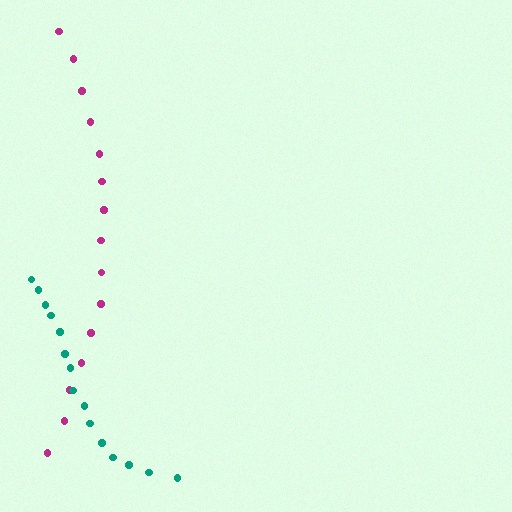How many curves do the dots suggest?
There are 2 distinct paths.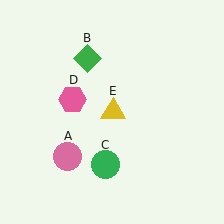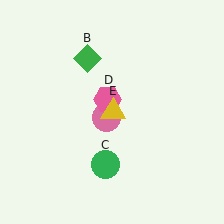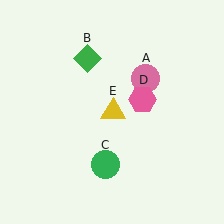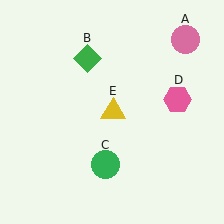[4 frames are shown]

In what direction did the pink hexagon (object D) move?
The pink hexagon (object D) moved right.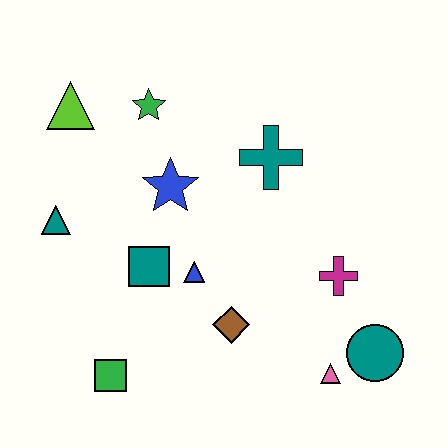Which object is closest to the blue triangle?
The teal square is closest to the blue triangle.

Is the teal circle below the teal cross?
Yes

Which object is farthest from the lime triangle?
The teal circle is farthest from the lime triangle.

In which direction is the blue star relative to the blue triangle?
The blue star is above the blue triangle.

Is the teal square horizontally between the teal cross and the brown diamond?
No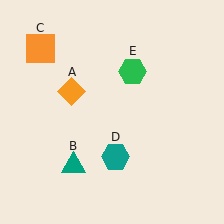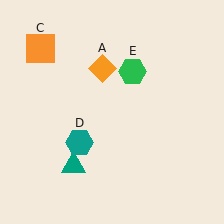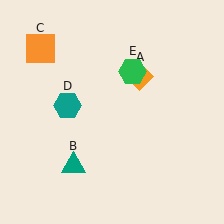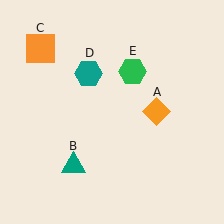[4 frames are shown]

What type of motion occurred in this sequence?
The orange diamond (object A), teal hexagon (object D) rotated clockwise around the center of the scene.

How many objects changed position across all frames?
2 objects changed position: orange diamond (object A), teal hexagon (object D).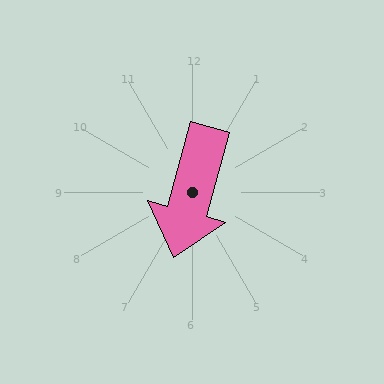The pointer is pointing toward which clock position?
Roughly 7 o'clock.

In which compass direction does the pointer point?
South.